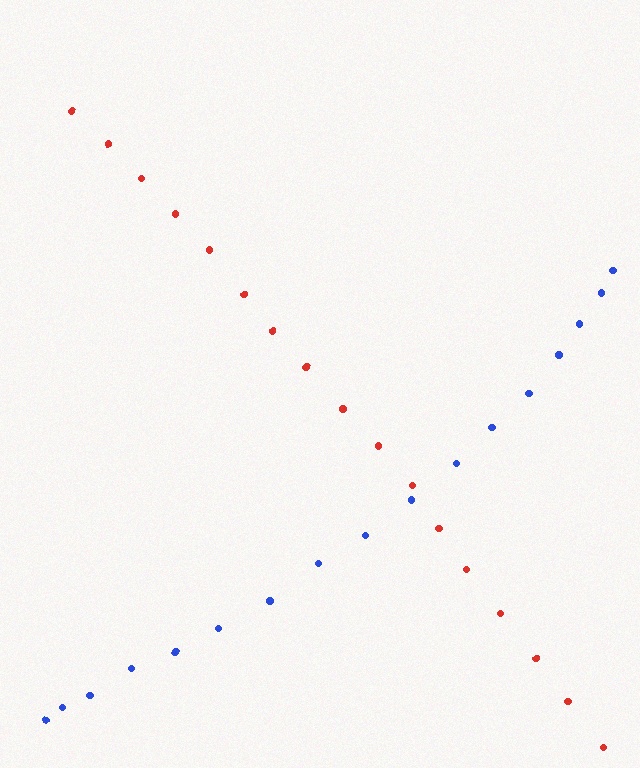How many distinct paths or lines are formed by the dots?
There are 2 distinct paths.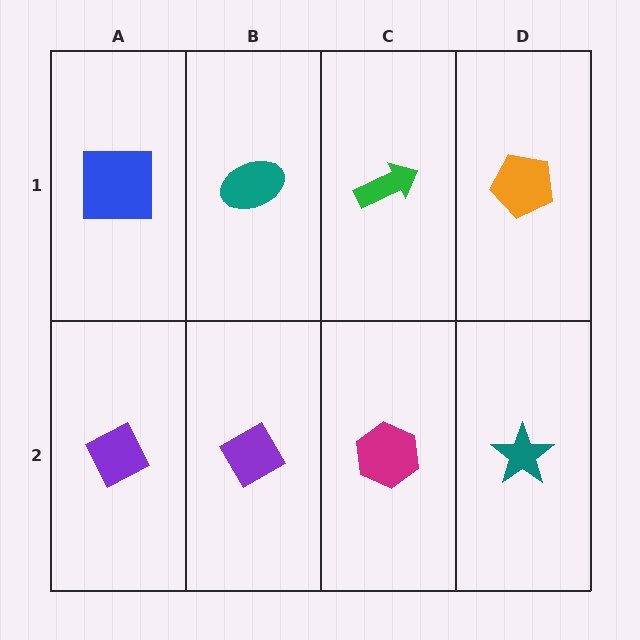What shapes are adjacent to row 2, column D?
An orange pentagon (row 1, column D), a magenta hexagon (row 2, column C).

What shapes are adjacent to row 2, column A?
A blue square (row 1, column A), a purple diamond (row 2, column B).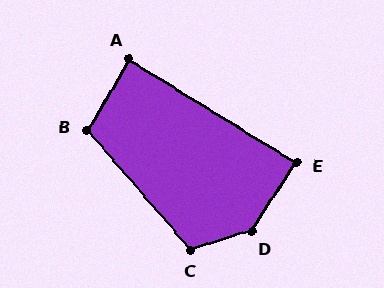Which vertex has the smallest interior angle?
A, at approximately 89 degrees.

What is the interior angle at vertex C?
Approximately 114 degrees (obtuse).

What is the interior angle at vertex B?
Approximately 108 degrees (obtuse).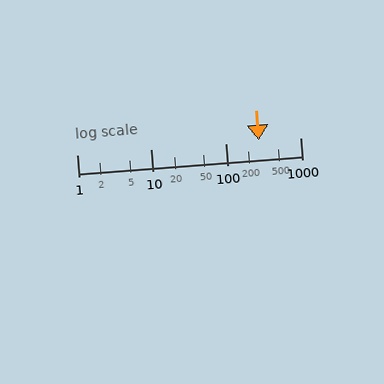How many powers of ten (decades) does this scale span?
The scale spans 3 decades, from 1 to 1000.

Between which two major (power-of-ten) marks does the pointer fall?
The pointer is between 100 and 1000.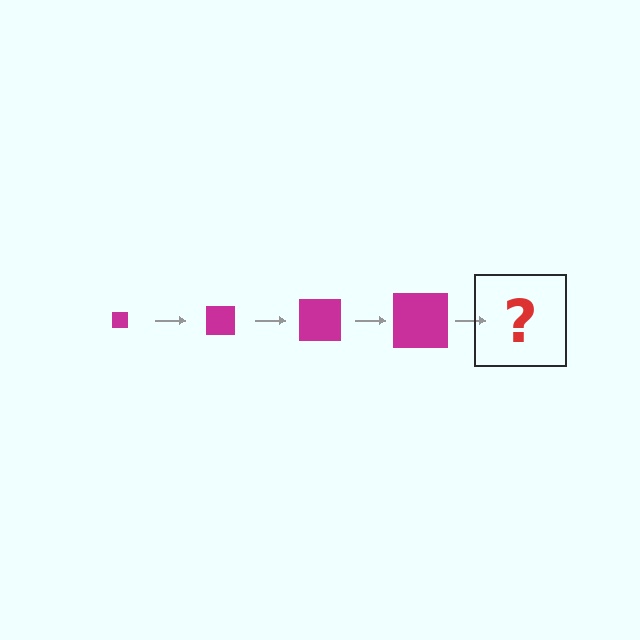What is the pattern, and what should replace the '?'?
The pattern is that the square gets progressively larger each step. The '?' should be a magenta square, larger than the previous one.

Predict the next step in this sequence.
The next step is a magenta square, larger than the previous one.